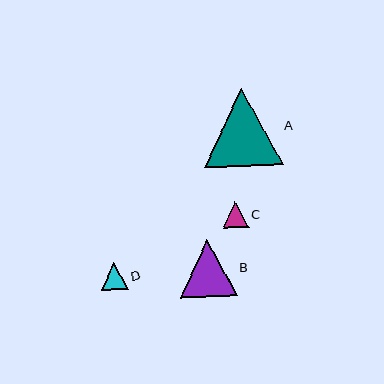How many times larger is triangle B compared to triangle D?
Triangle B is approximately 2.1 times the size of triangle D.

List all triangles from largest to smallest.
From largest to smallest: A, B, D, C.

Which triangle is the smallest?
Triangle C is the smallest with a size of approximately 26 pixels.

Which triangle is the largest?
Triangle A is the largest with a size of approximately 79 pixels.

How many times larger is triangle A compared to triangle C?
Triangle A is approximately 3.0 times the size of triangle C.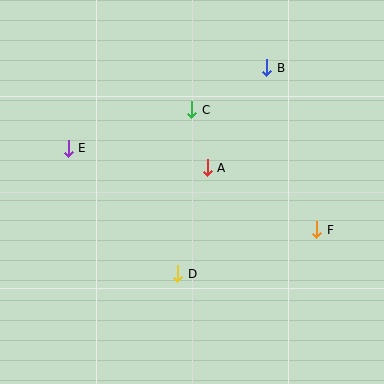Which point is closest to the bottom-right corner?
Point F is closest to the bottom-right corner.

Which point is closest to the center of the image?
Point A at (207, 168) is closest to the center.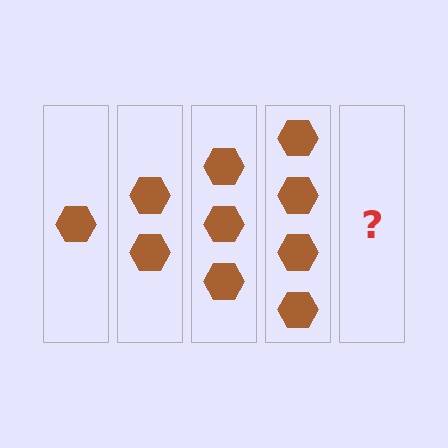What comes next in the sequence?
The next element should be 5 hexagons.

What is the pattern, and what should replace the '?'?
The pattern is that each step adds one more hexagon. The '?' should be 5 hexagons.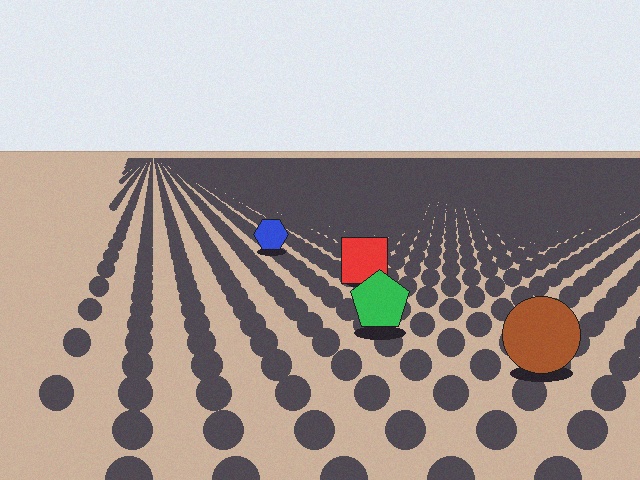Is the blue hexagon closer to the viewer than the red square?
No. The red square is closer — you can tell from the texture gradient: the ground texture is coarser near it.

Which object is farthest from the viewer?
The blue hexagon is farthest from the viewer. It appears smaller and the ground texture around it is denser.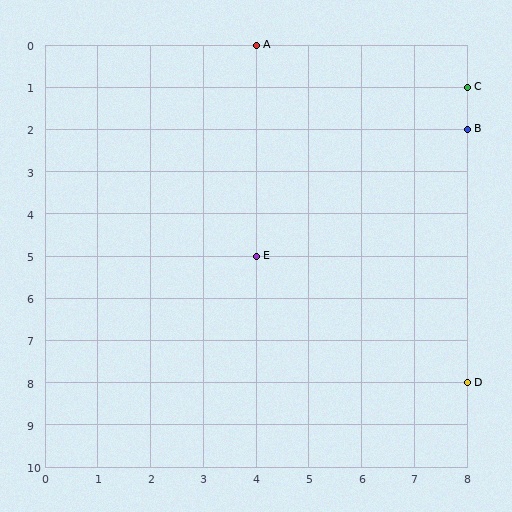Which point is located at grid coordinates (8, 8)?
Point D is at (8, 8).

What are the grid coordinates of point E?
Point E is at grid coordinates (4, 5).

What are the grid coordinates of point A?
Point A is at grid coordinates (4, 0).